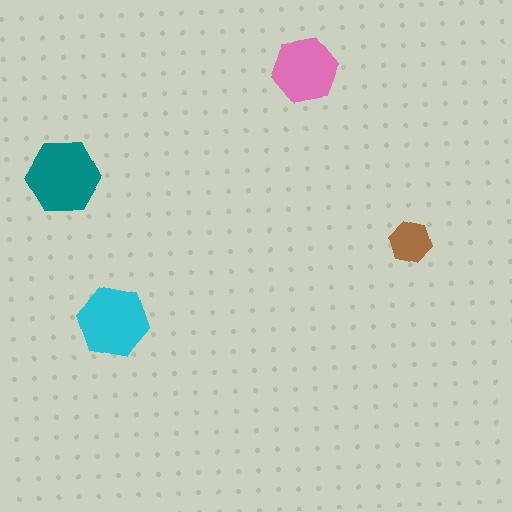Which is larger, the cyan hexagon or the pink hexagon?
The cyan one.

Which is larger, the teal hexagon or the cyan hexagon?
The teal one.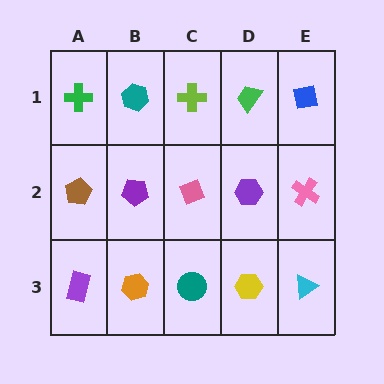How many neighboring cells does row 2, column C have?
4.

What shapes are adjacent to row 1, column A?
A brown pentagon (row 2, column A), a teal hexagon (row 1, column B).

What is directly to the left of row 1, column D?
A lime cross.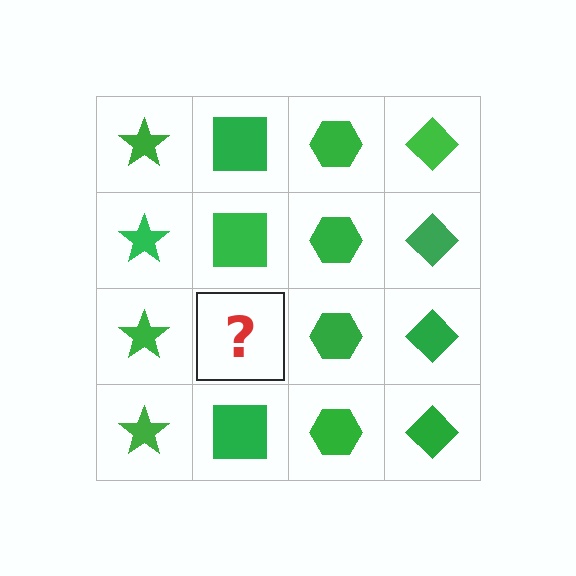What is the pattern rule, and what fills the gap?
The rule is that each column has a consistent shape. The gap should be filled with a green square.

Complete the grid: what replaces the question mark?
The question mark should be replaced with a green square.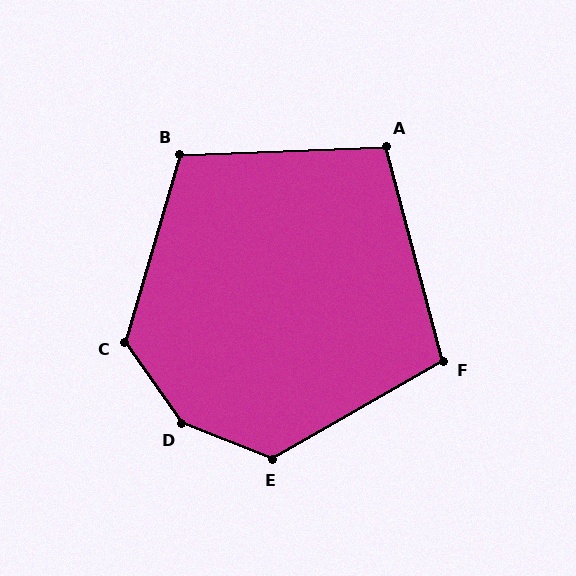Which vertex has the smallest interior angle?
A, at approximately 103 degrees.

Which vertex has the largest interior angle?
D, at approximately 147 degrees.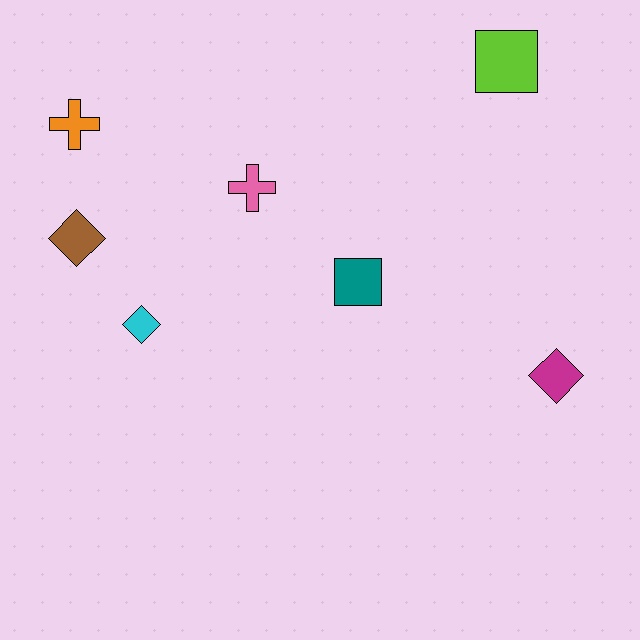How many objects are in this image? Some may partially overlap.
There are 7 objects.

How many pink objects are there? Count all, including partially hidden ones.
There is 1 pink object.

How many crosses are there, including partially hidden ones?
There are 2 crosses.